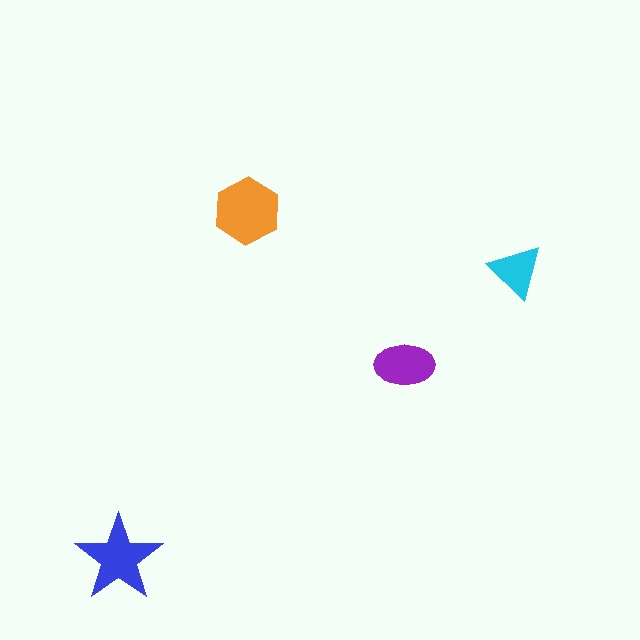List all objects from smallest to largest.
The cyan triangle, the purple ellipse, the blue star, the orange hexagon.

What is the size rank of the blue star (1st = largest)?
2nd.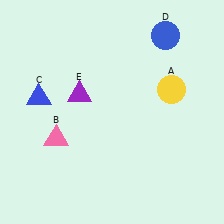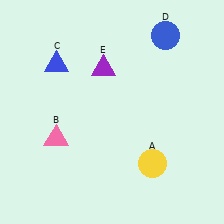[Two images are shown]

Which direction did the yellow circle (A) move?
The yellow circle (A) moved down.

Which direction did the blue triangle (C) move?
The blue triangle (C) moved up.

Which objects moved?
The objects that moved are: the yellow circle (A), the blue triangle (C), the purple triangle (E).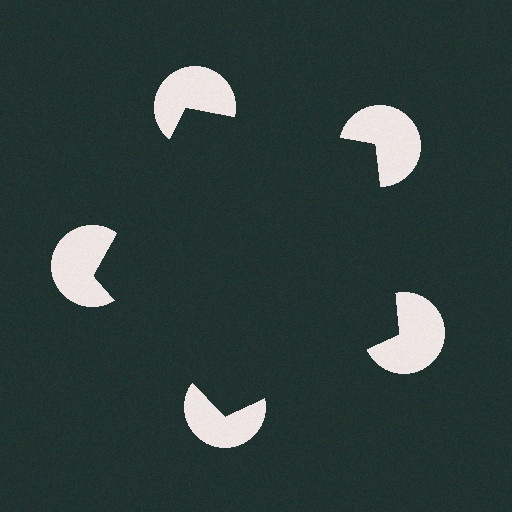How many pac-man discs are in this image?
There are 5 — one at each vertex of the illusory pentagon.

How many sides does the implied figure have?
5 sides.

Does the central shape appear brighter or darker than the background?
It typically appears slightly darker than the background, even though no actual brightness change is drawn.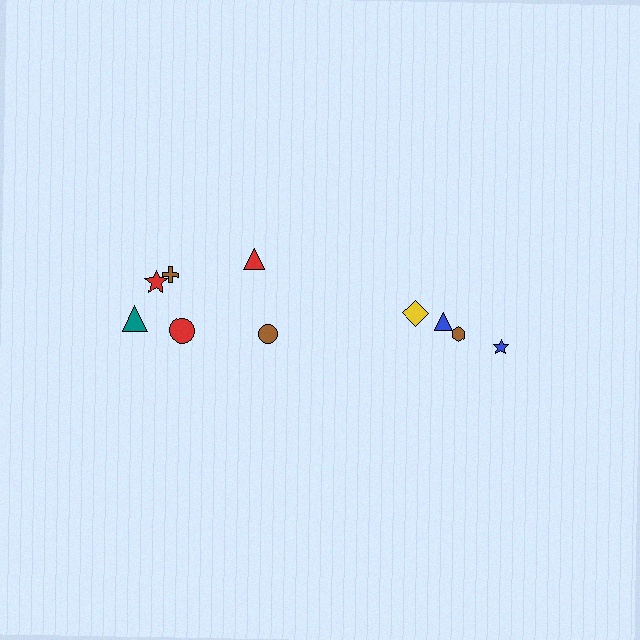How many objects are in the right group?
There are 4 objects.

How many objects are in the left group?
There are 6 objects.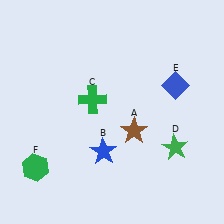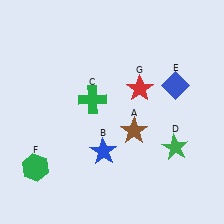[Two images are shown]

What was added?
A red star (G) was added in Image 2.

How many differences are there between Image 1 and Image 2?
There is 1 difference between the two images.